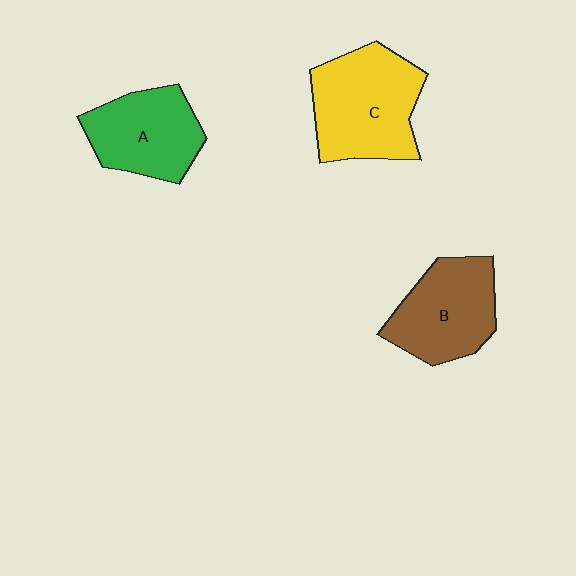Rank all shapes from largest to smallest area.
From largest to smallest: C (yellow), B (brown), A (green).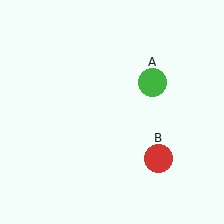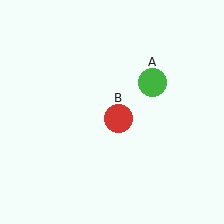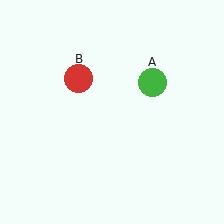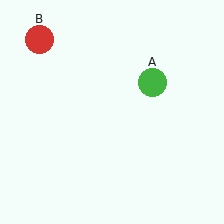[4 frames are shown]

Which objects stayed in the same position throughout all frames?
Green circle (object A) remained stationary.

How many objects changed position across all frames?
1 object changed position: red circle (object B).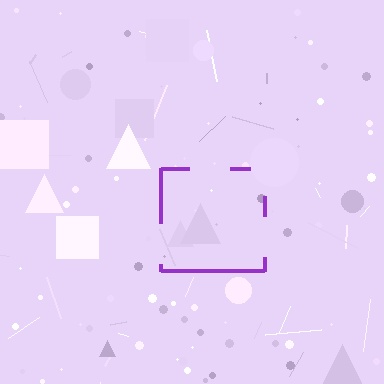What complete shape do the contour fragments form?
The contour fragments form a square.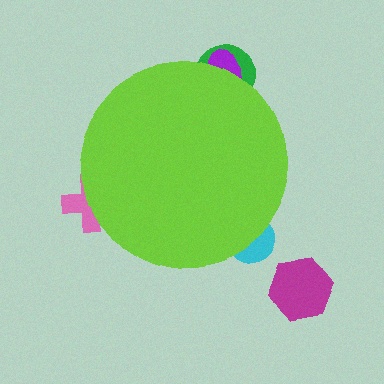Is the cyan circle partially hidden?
Yes, the cyan circle is partially hidden behind the lime circle.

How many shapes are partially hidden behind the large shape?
4 shapes are partially hidden.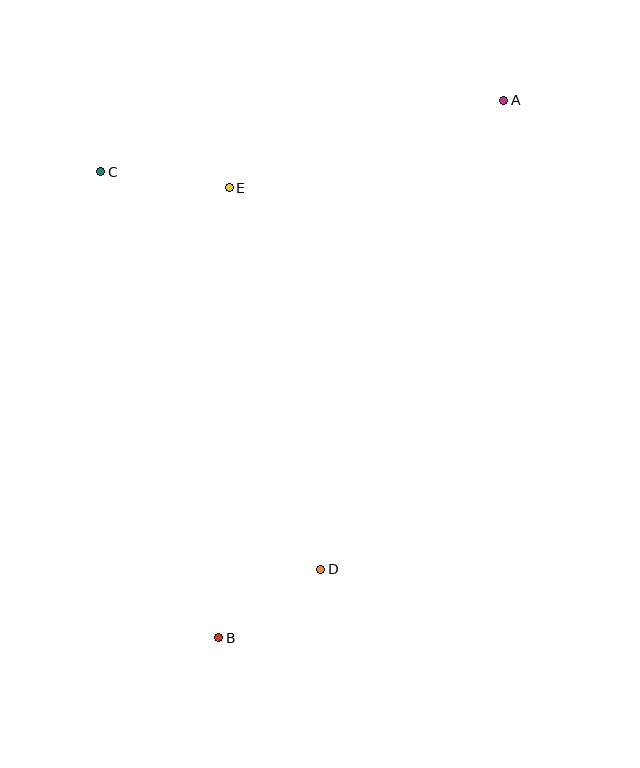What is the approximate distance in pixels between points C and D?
The distance between C and D is approximately 454 pixels.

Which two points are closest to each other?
Points B and D are closest to each other.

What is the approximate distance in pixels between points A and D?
The distance between A and D is approximately 503 pixels.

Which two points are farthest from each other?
Points A and B are farthest from each other.